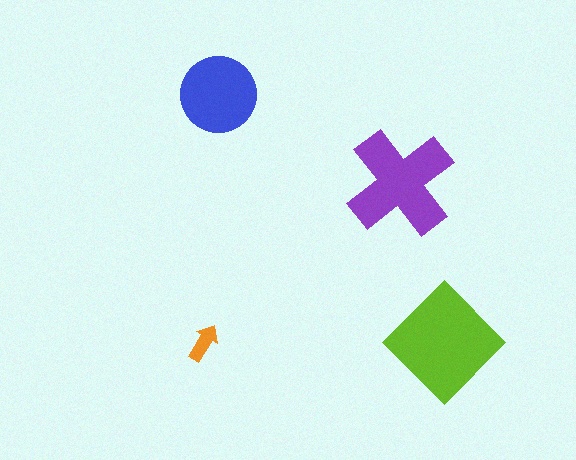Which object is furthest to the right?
The lime diamond is rightmost.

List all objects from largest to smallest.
The lime diamond, the purple cross, the blue circle, the orange arrow.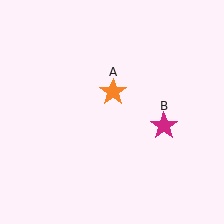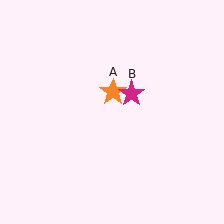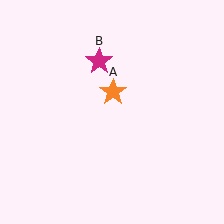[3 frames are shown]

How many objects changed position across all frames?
1 object changed position: magenta star (object B).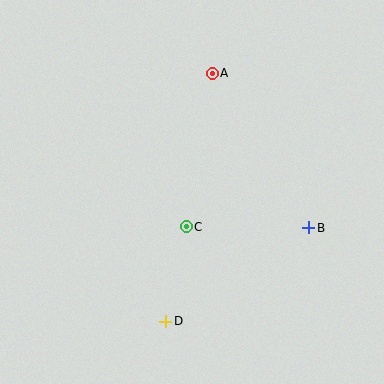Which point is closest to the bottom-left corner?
Point D is closest to the bottom-left corner.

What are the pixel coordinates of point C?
Point C is at (186, 227).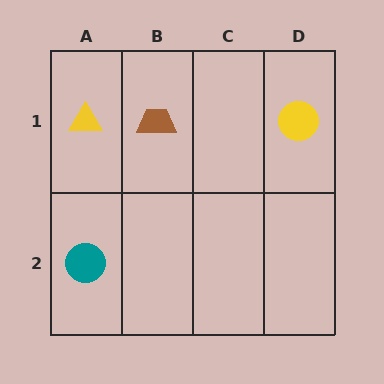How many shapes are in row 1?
3 shapes.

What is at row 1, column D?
A yellow circle.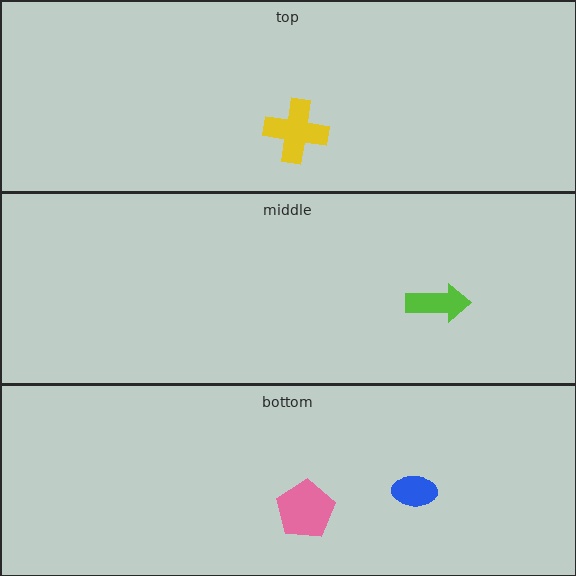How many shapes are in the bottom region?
2.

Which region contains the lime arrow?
The middle region.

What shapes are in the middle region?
The lime arrow.